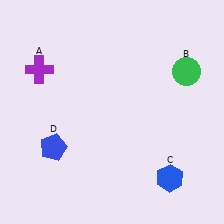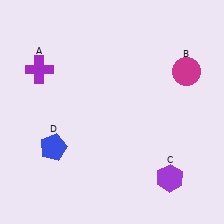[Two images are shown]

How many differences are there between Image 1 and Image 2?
There are 2 differences between the two images.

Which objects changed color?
B changed from green to magenta. C changed from blue to purple.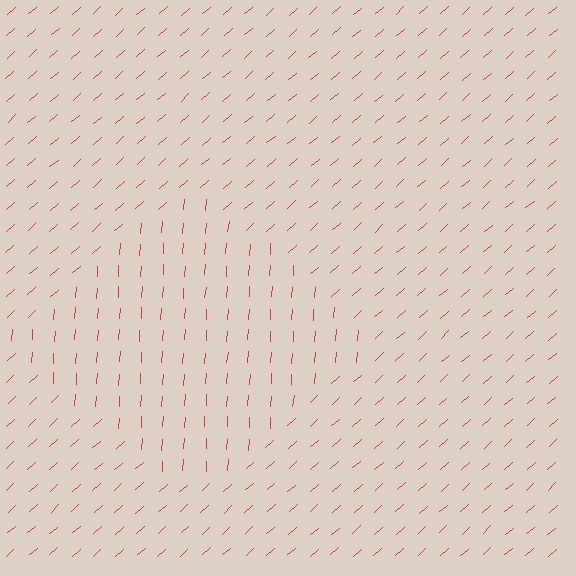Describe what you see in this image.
The image is filled with small red line segments. A diamond region in the image has lines oriented differently from the surrounding lines, creating a visible texture boundary.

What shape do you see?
I see a diamond.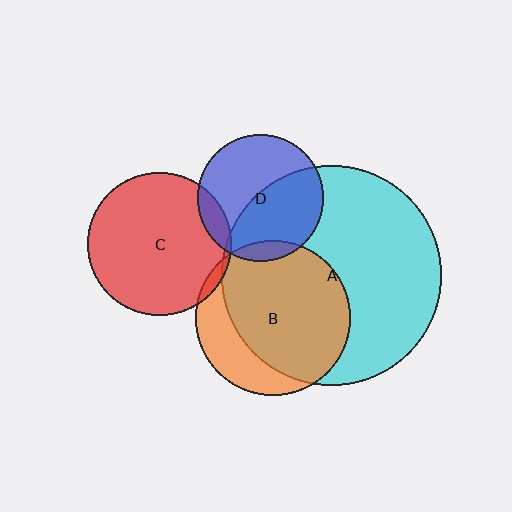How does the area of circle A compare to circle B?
Approximately 2.0 times.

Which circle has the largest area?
Circle A (cyan).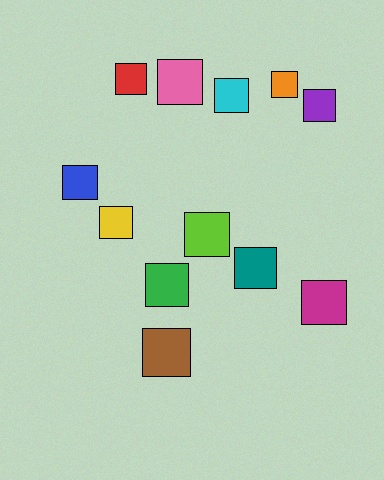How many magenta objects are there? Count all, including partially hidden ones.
There is 1 magenta object.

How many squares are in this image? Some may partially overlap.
There are 12 squares.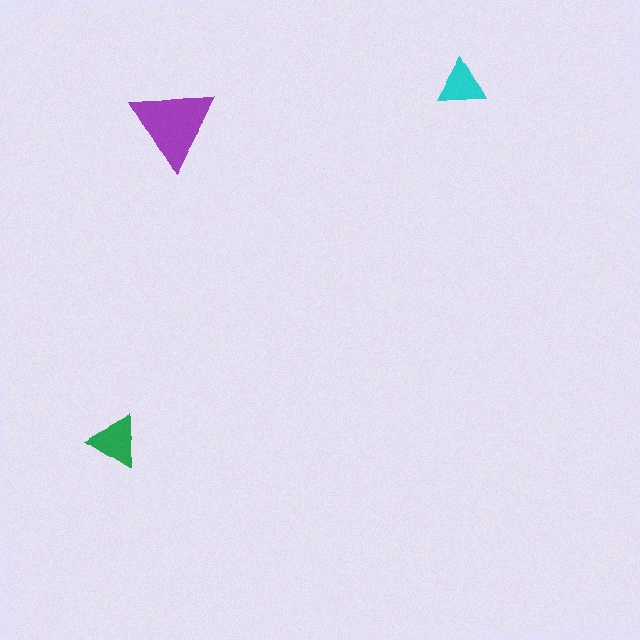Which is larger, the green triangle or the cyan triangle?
The green one.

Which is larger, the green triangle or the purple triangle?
The purple one.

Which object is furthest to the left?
The green triangle is leftmost.